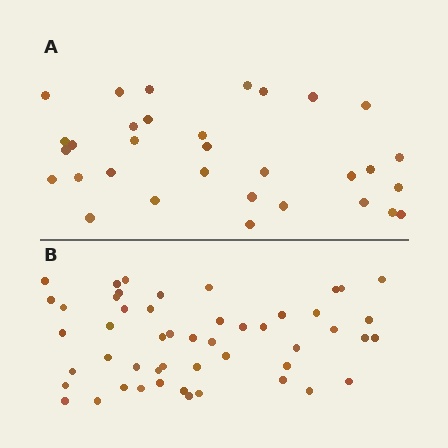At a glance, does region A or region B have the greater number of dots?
Region B (the bottom region) has more dots.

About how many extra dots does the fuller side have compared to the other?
Region B has approximately 20 more dots than region A.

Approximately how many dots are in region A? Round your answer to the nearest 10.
About 30 dots. (The exact count is 32, which rounds to 30.)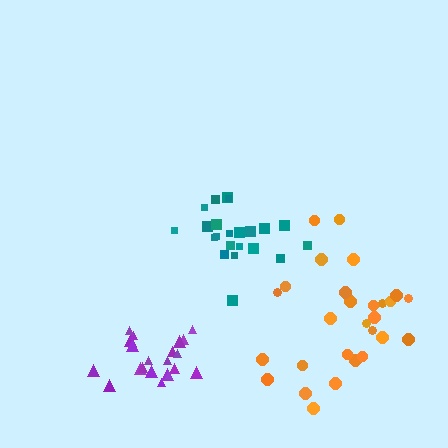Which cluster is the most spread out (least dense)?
Orange.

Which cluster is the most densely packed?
Purple.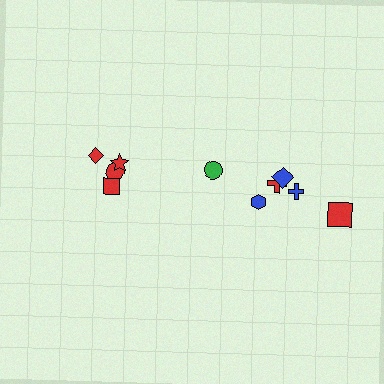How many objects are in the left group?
There are 4 objects.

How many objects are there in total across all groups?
There are 10 objects.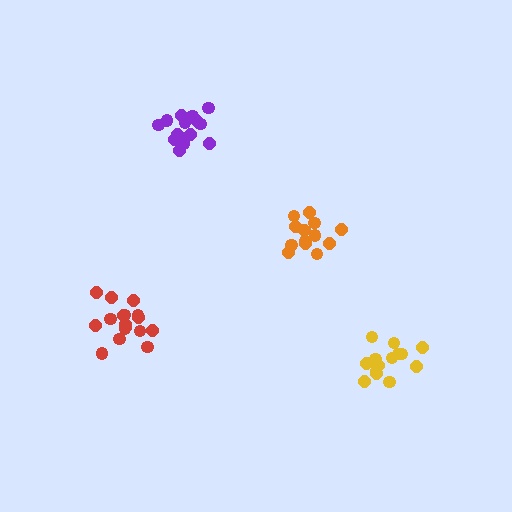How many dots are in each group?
Group 1: 17 dots, Group 2: 14 dots, Group 3: 13 dots, Group 4: 14 dots (58 total).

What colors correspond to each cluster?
The clusters are colored: red, purple, orange, yellow.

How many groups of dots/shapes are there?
There are 4 groups.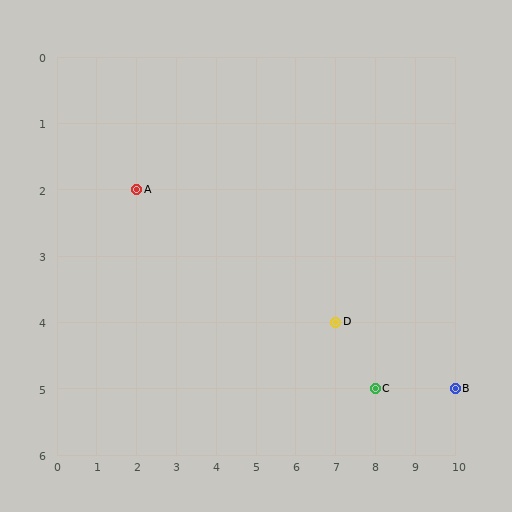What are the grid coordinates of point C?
Point C is at grid coordinates (8, 5).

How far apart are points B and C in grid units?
Points B and C are 2 columns apart.